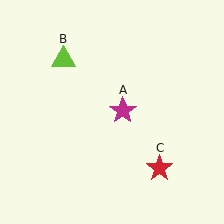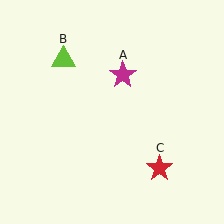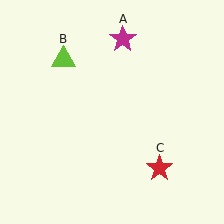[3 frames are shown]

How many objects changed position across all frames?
1 object changed position: magenta star (object A).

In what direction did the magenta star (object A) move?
The magenta star (object A) moved up.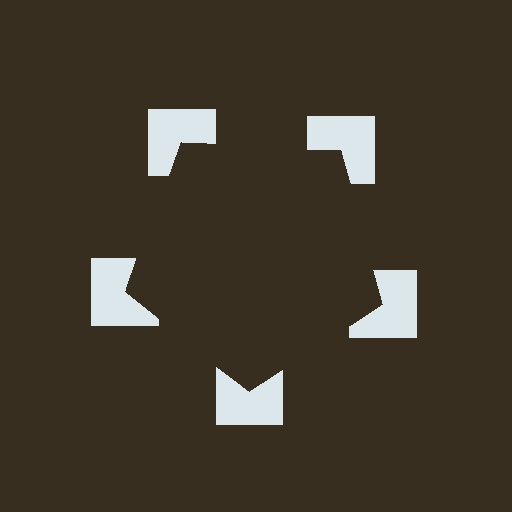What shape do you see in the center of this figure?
An illusory pentagon — its edges are inferred from the aligned wedge cuts in the notched squares, not physically drawn.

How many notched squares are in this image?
There are 5 — one at each vertex of the illusory pentagon.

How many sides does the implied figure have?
5 sides.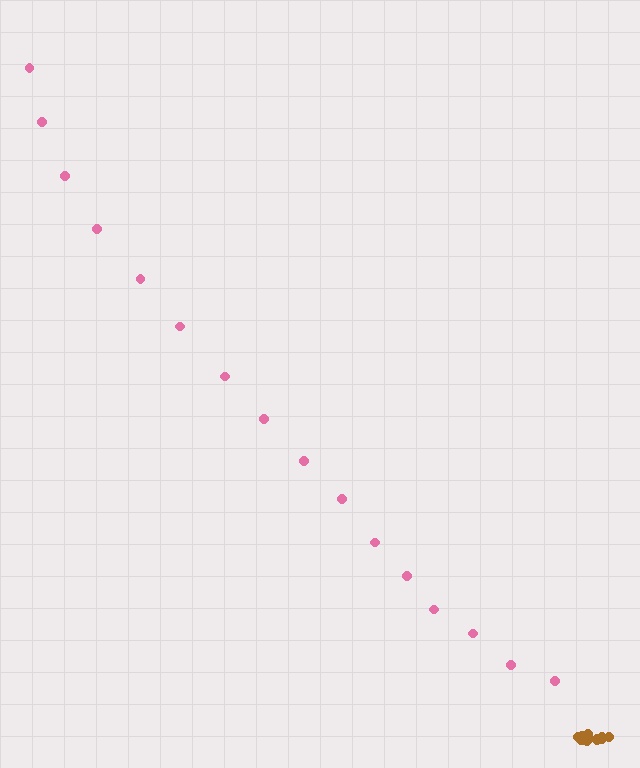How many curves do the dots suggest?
There are 2 distinct paths.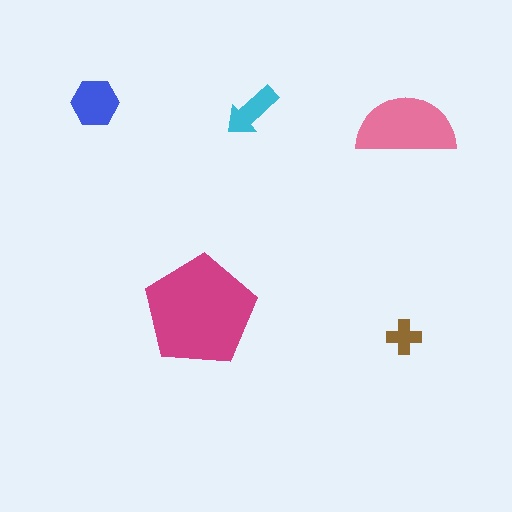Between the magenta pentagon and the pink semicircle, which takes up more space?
The magenta pentagon.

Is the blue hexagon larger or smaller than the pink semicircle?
Smaller.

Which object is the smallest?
The brown cross.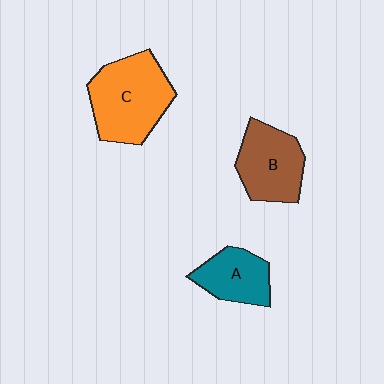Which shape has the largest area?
Shape C (orange).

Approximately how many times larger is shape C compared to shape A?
Approximately 1.7 times.